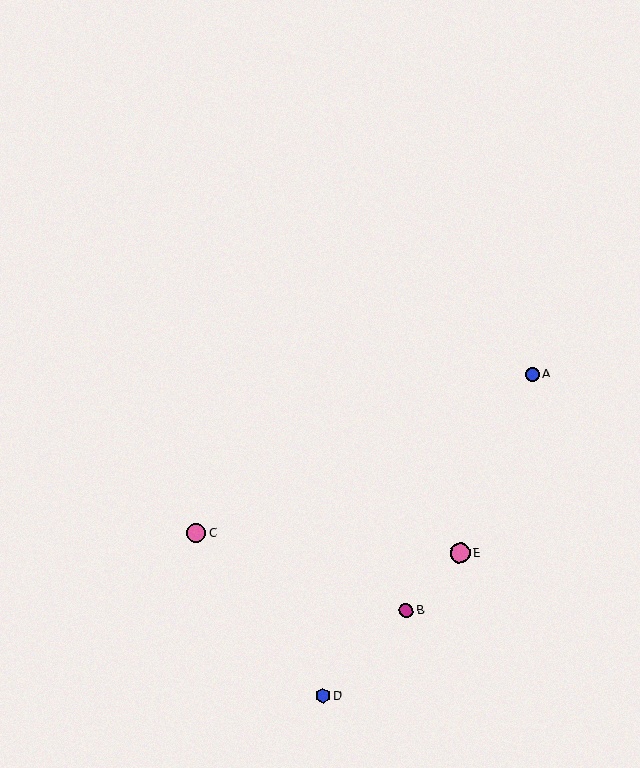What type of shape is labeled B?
Shape B is a magenta circle.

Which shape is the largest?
The pink circle (labeled E) is the largest.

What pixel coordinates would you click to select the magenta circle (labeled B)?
Click at (406, 611) to select the magenta circle B.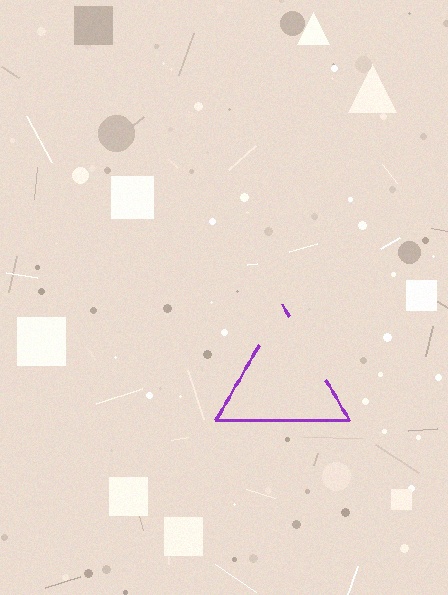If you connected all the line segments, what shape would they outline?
They would outline a triangle.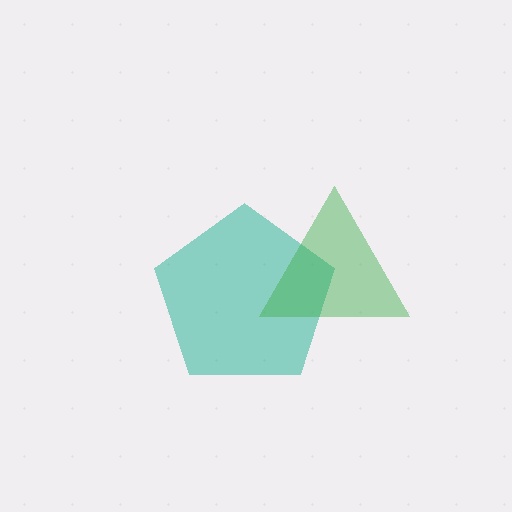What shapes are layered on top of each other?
The layered shapes are: a teal pentagon, a green triangle.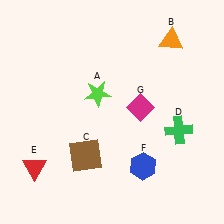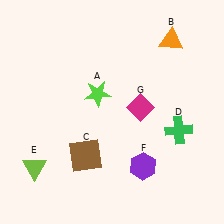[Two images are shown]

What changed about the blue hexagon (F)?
In Image 1, F is blue. In Image 2, it changed to purple.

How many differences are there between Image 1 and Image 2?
There are 2 differences between the two images.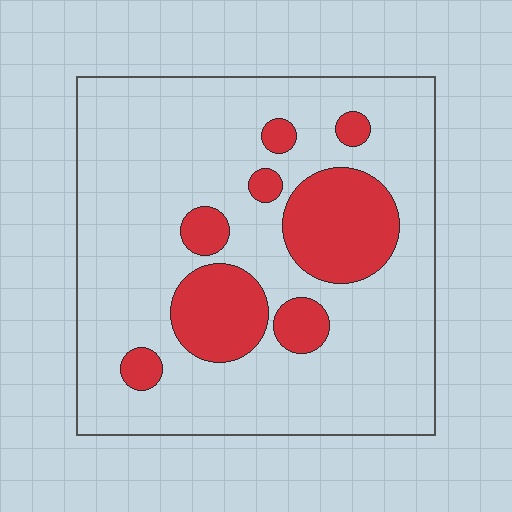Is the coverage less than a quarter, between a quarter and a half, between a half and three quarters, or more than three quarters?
Less than a quarter.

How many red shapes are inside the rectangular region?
8.